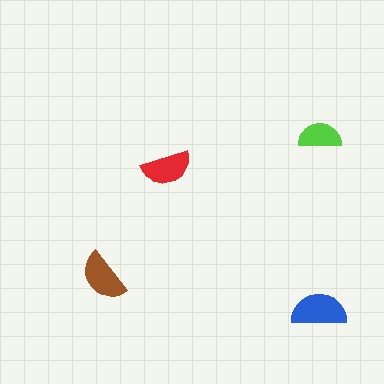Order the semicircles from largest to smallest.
the blue one, the brown one, the red one, the lime one.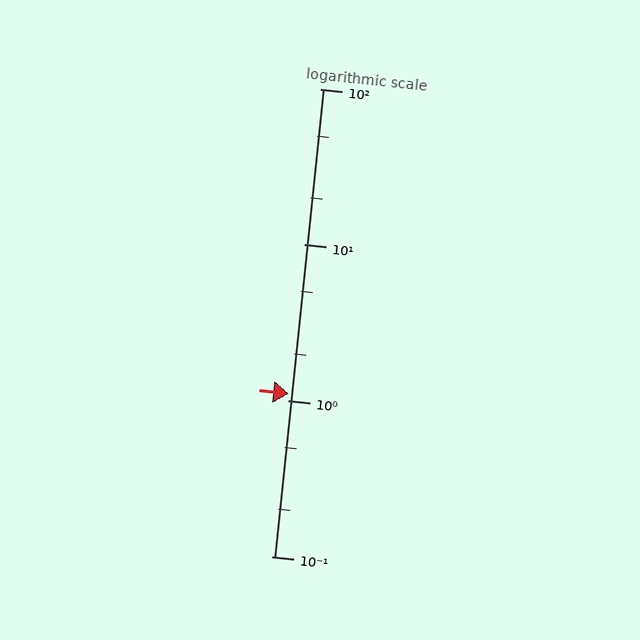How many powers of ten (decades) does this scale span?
The scale spans 3 decades, from 0.1 to 100.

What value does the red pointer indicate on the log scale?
The pointer indicates approximately 1.1.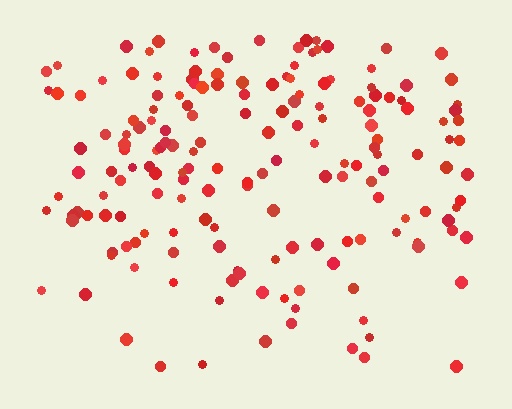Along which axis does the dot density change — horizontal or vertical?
Vertical.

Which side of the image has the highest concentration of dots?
The top.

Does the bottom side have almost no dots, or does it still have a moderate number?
Still a moderate number, just noticeably fewer than the top.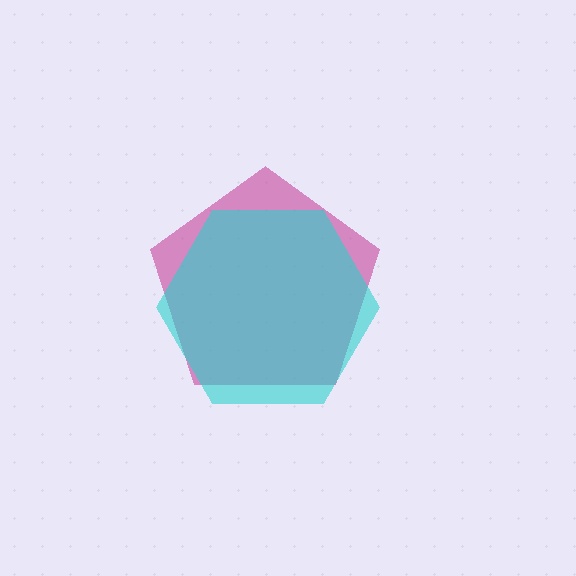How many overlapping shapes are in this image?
There are 2 overlapping shapes in the image.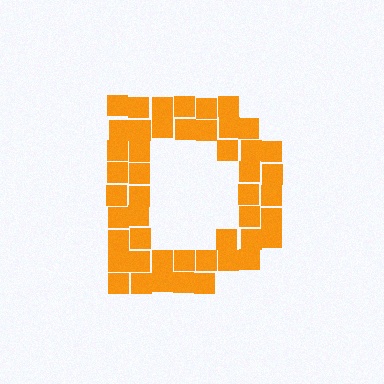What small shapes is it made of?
It is made of small squares.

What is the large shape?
The large shape is the letter D.